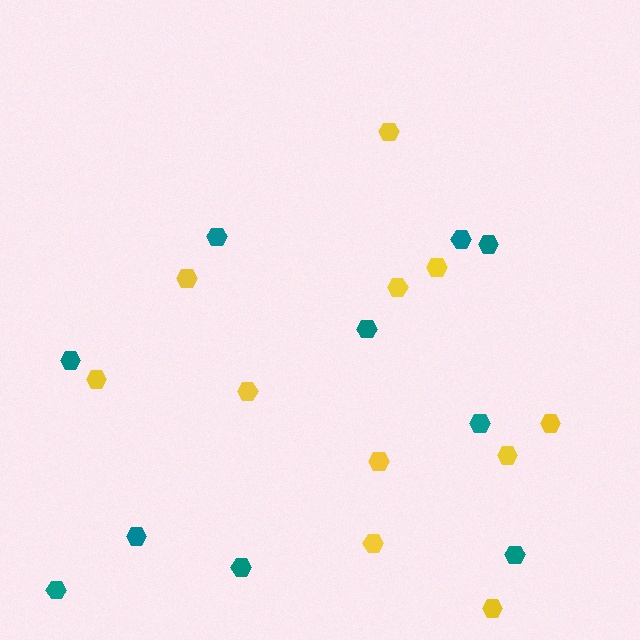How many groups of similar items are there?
There are 2 groups: one group of yellow hexagons (11) and one group of teal hexagons (10).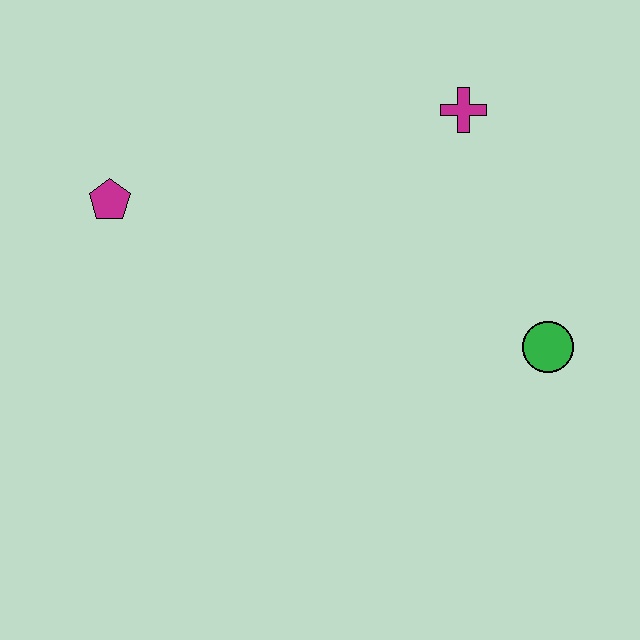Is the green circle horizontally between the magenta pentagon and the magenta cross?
No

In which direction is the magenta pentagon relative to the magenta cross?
The magenta pentagon is to the left of the magenta cross.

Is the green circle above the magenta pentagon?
No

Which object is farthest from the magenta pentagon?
The green circle is farthest from the magenta pentagon.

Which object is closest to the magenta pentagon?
The magenta cross is closest to the magenta pentagon.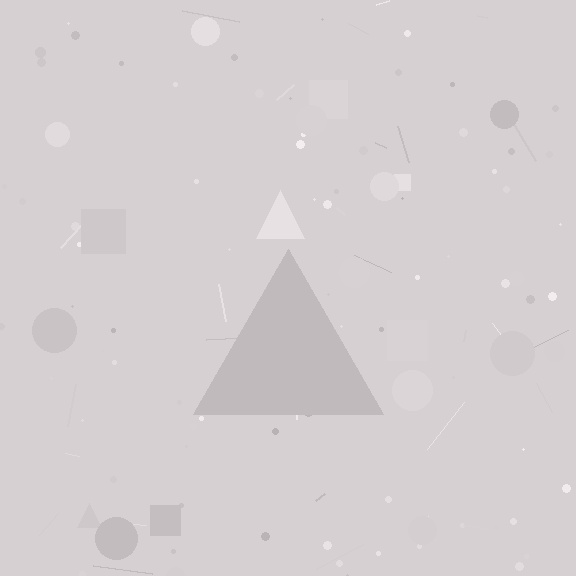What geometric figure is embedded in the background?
A triangle is embedded in the background.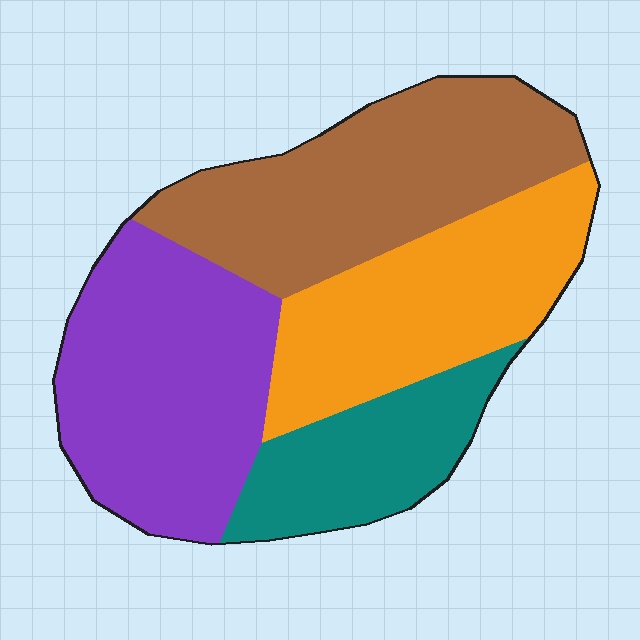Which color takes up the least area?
Teal, at roughly 15%.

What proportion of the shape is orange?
Orange takes up less than a quarter of the shape.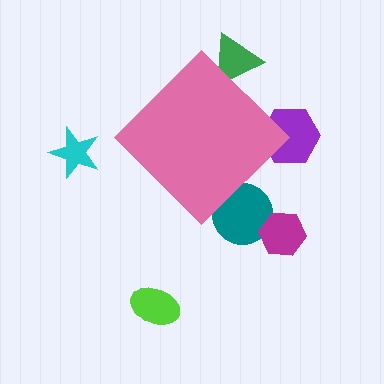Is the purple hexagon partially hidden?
Yes, the purple hexagon is partially hidden behind the pink diamond.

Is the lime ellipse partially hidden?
No, the lime ellipse is fully visible.